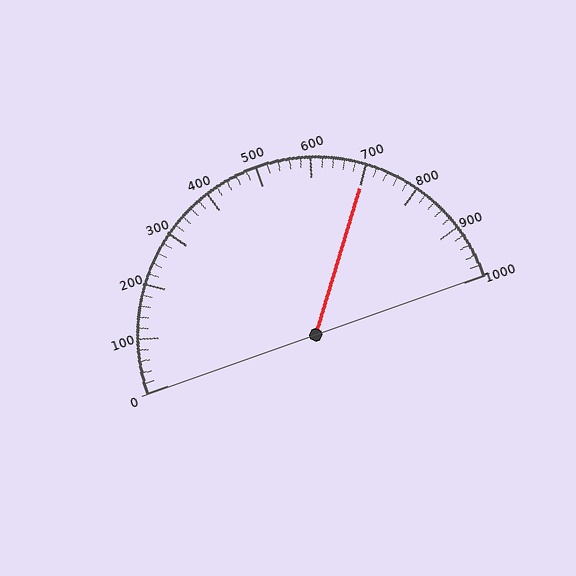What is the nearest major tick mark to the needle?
The nearest major tick mark is 700.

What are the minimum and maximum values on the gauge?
The gauge ranges from 0 to 1000.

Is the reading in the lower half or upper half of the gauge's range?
The reading is in the upper half of the range (0 to 1000).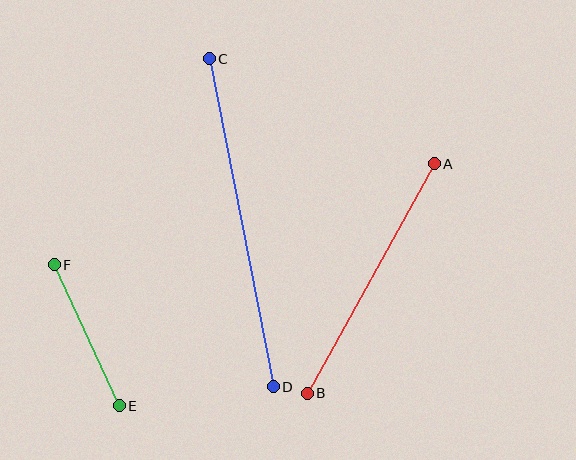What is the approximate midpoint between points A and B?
The midpoint is at approximately (371, 278) pixels.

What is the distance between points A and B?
The distance is approximately 262 pixels.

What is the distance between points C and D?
The distance is approximately 334 pixels.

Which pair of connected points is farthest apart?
Points C and D are farthest apart.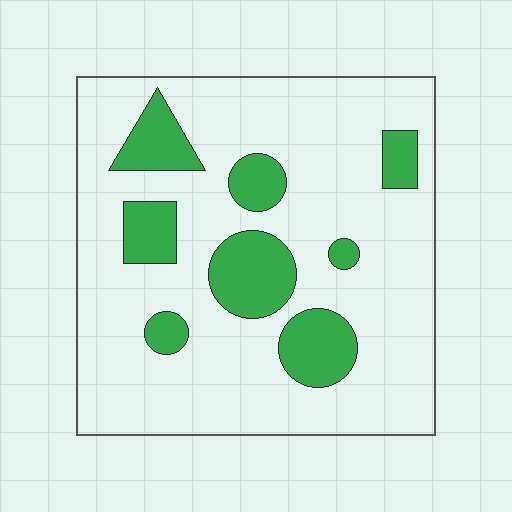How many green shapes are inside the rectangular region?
8.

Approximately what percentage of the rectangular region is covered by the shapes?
Approximately 20%.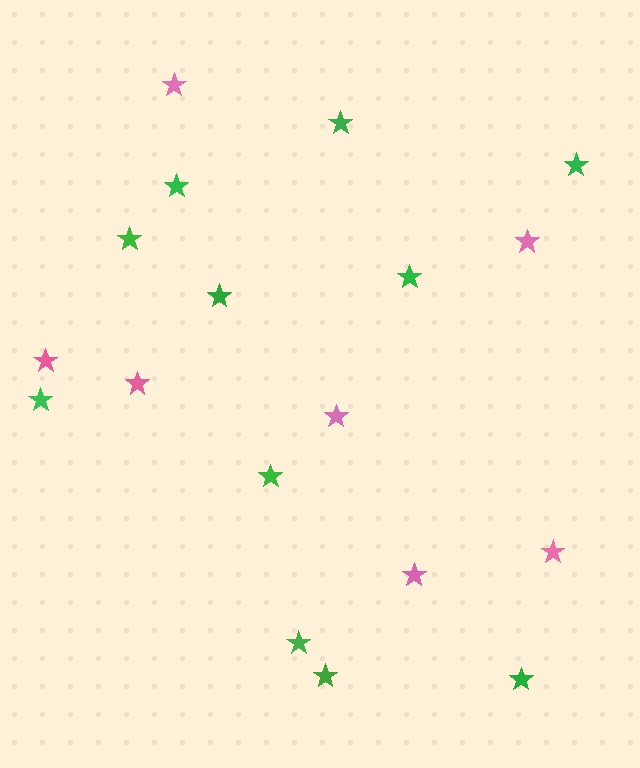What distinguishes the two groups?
There are 2 groups: one group of green stars (11) and one group of pink stars (7).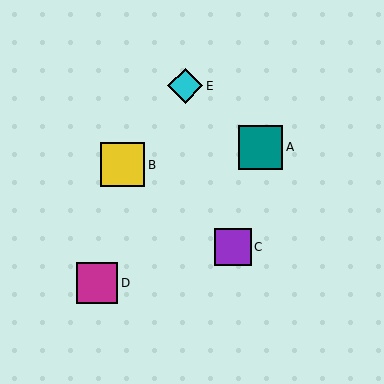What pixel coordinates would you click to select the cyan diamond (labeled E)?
Click at (185, 86) to select the cyan diamond E.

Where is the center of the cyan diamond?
The center of the cyan diamond is at (185, 86).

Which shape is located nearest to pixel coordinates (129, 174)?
The yellow square (labeled B) at (122, 165) is nearest to that location.